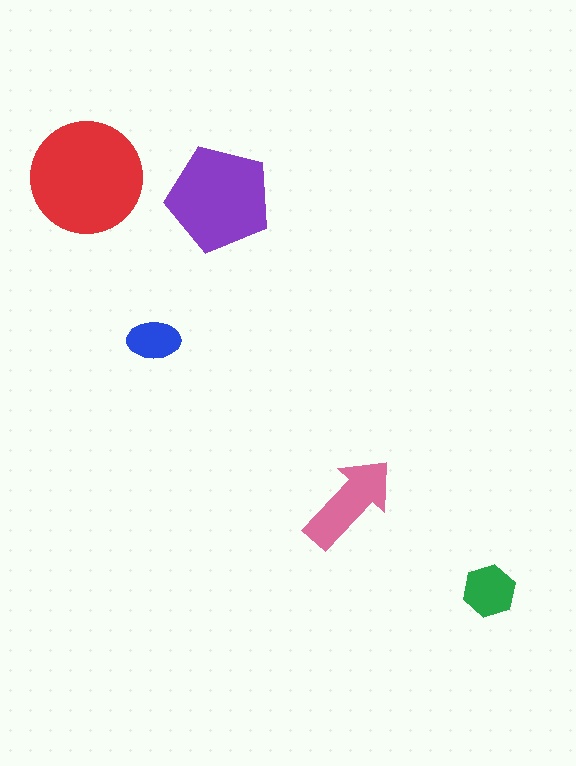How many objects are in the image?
There are 5 objects in the image.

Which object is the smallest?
The blue ellipse.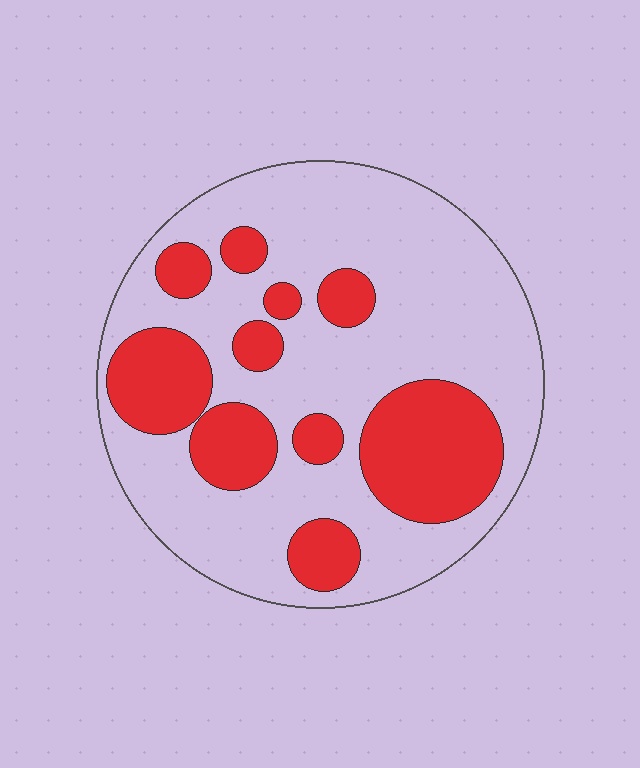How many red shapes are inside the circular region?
10.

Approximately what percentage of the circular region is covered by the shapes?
Approximately 30%.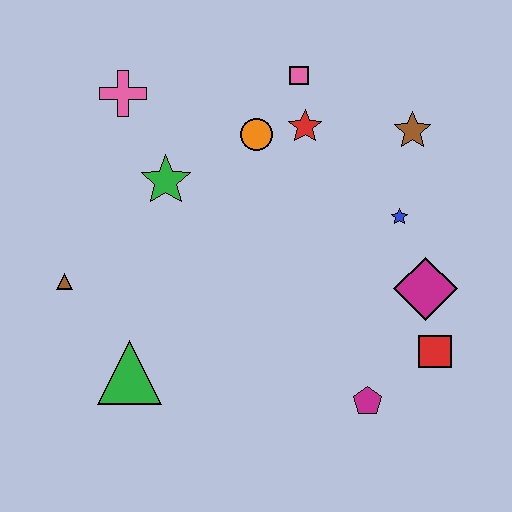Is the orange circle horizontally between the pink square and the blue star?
No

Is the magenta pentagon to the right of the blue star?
No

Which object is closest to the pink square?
The red star is closest to the pink square.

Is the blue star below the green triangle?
No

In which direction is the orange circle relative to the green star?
The orange circle is to the right of the green star.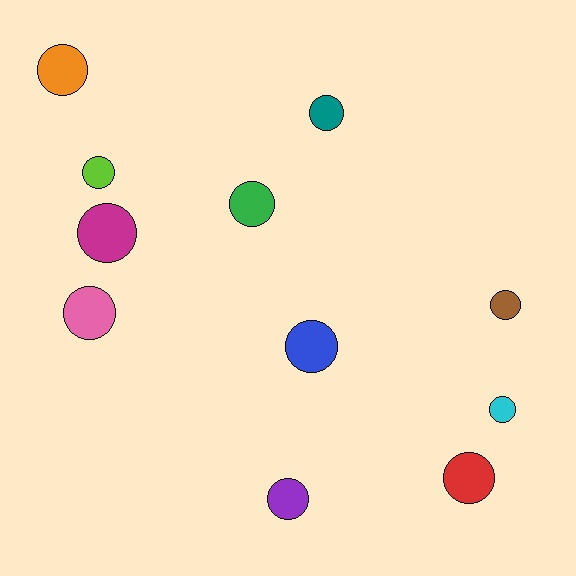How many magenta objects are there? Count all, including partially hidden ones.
There is 1 magenta object.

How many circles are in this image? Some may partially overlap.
There are 11 circles.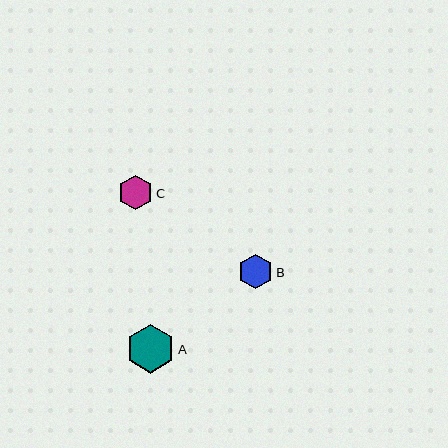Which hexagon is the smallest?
Hexagon B is the smallest with a size of approximately 34 pixels.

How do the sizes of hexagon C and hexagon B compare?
Hexagon C and hexagon B are approximately the same size.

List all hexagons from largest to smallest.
From largest to smallest: A, C, B.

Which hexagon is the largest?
Hexagon A is the largest with a size of approximately 48 pixels.